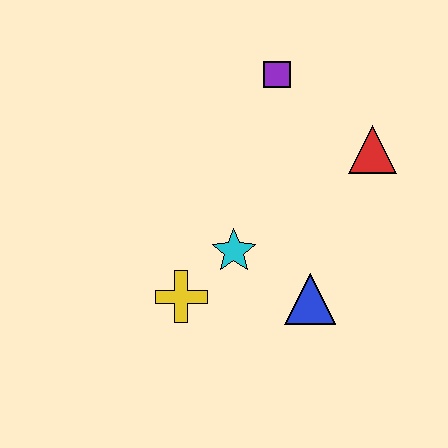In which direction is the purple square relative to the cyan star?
The purple square is above the cyan star.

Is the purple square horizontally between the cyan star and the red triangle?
Yes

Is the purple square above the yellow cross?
Yes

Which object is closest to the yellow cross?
The cyan star is closest to the yellow cross.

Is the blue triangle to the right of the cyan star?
Yes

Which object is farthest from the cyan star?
The purple square is farthest from the cyan star.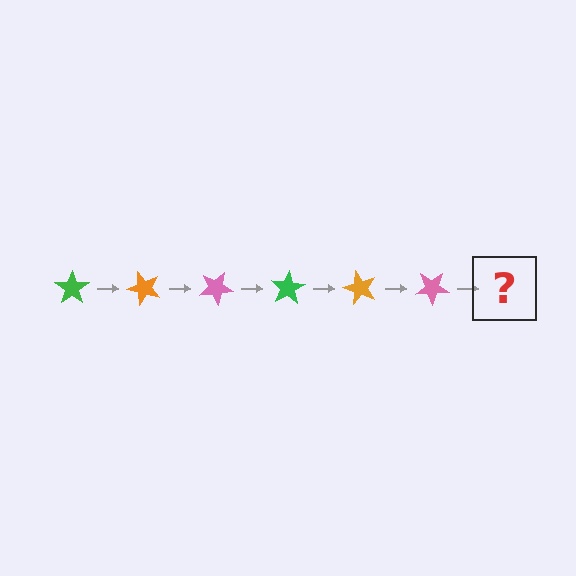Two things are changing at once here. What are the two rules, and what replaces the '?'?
The two rules are that it rotates 50 degrees each step and the color cycles through green, orange, and pink. The '?' should be a green star, rotated 300 degrees from the start.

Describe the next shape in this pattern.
It should be a green star, rotated 300 degrees from the start.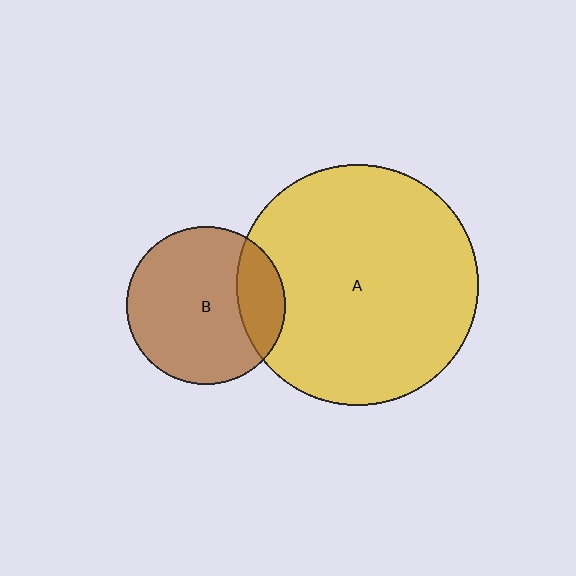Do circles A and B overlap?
Yes.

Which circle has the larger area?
Circle A (yellow).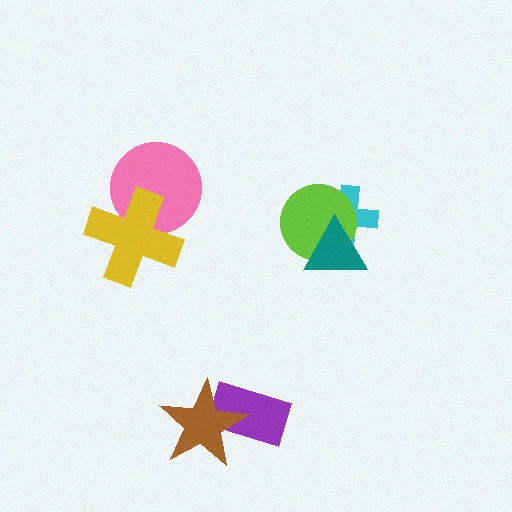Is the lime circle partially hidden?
Yes, it is partially covered by another shape.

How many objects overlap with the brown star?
1 object overlaps with the brown star.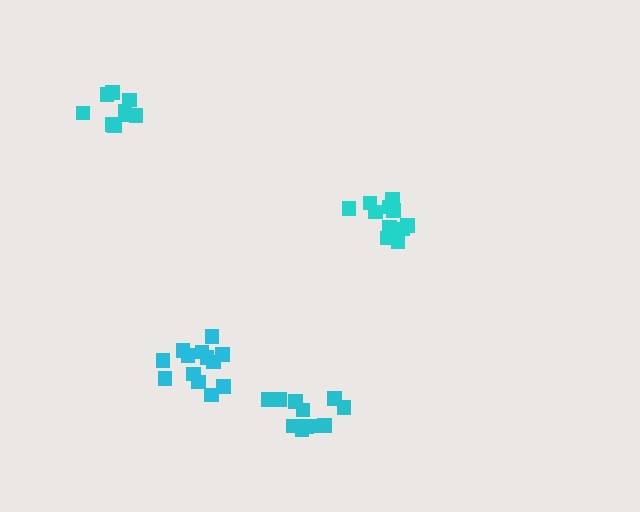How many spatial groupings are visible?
There are 4 spatial groupings.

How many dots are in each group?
Group 1: 11 dots, Group 2: 11 dots, Group 3: 13 dots, Group 4: 9 dots (44 total).